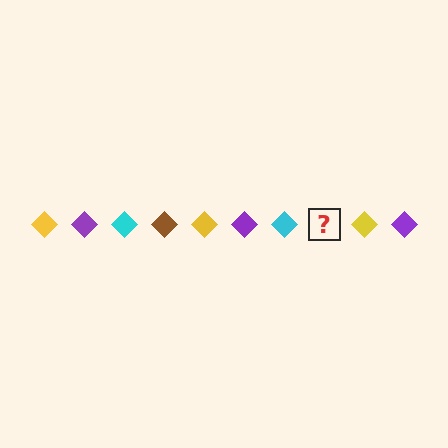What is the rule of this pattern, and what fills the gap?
The rule is that the pattern cycles through yellow, purple, cyan, brown diamonds. The gap should be filled with a brown diamond.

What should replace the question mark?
The question mark should be replaced with a brown diamond.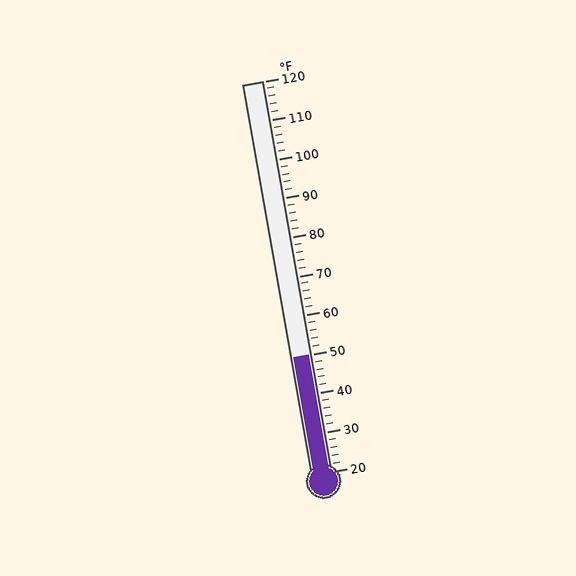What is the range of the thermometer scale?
The thermometer scale ranges from 20°F to 120°F.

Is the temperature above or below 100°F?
The temperature is below 100°F.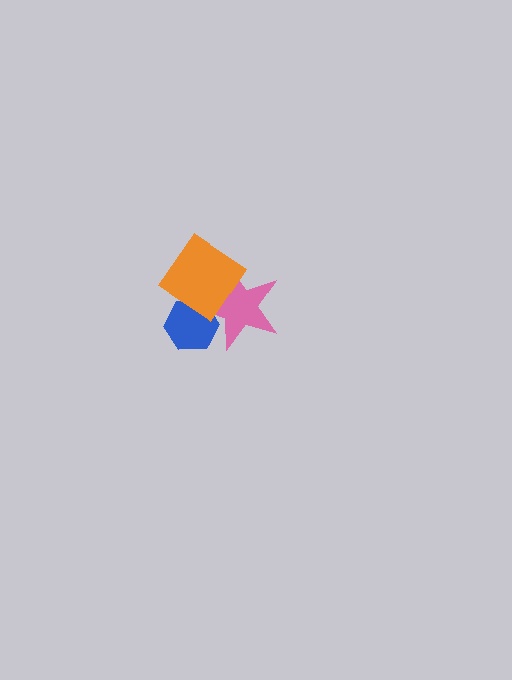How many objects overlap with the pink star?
2 objects overlap with the pink star.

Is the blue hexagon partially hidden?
Yes, it is partially covered by another shape.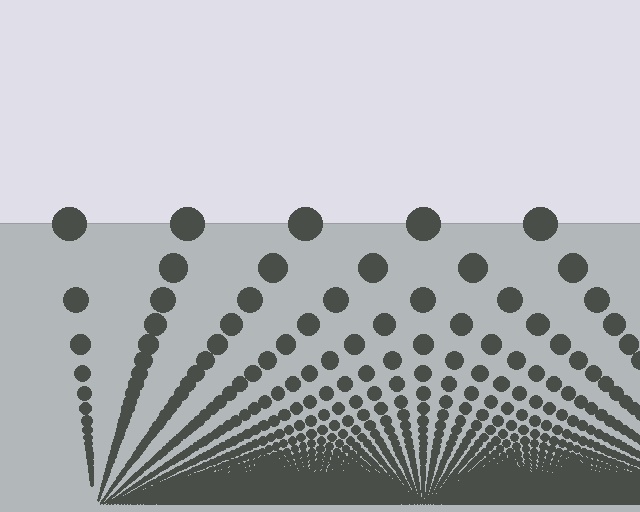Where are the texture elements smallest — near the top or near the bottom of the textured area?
Near the bottom.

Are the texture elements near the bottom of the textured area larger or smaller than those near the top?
Smaller. The gradient is inverted — elements near the bottom are smaller and denser.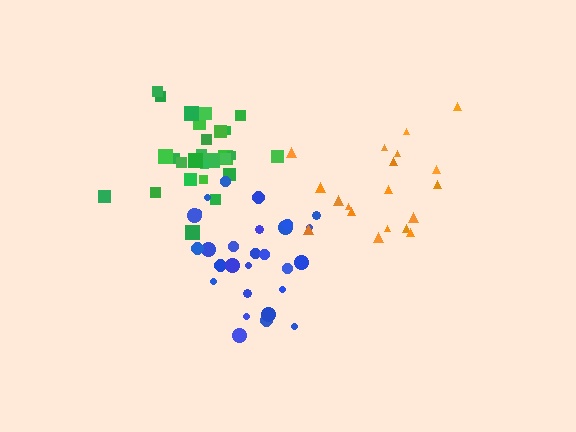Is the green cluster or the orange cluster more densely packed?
Green.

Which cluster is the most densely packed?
Green.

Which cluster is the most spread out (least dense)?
Orange.